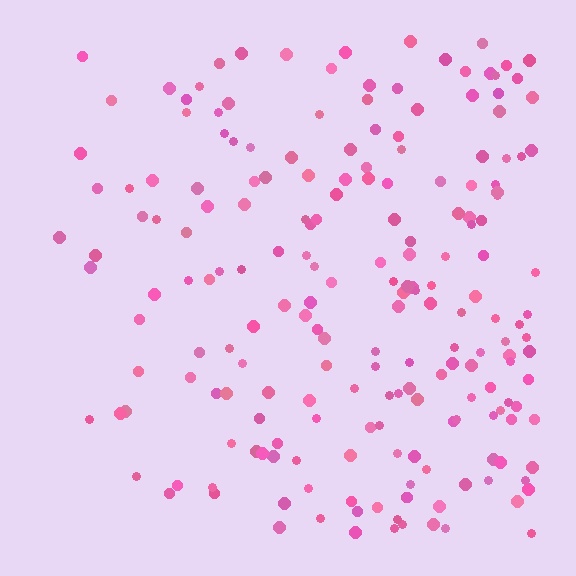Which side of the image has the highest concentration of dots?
The right.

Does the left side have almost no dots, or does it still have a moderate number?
Still a moderate number, just noticeably fewer than the right.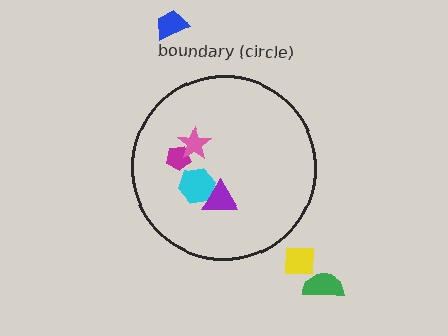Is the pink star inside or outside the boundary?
Inside.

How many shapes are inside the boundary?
4 inside, 3 outside.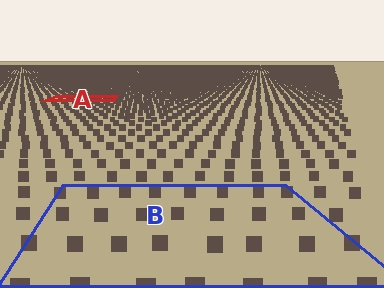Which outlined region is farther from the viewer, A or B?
Region A is farther from the viewer — the texture elements inside it appear smaller and more densely packed.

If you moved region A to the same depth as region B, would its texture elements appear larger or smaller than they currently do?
They would appear larger. At a closer depth, the same texture elements are projected at a bigger on-screen size.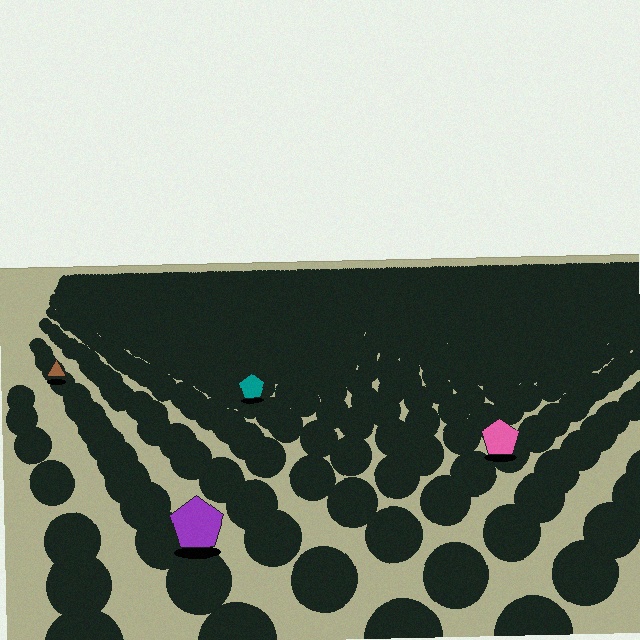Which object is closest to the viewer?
The purple pentagon is closest. The texture marks near it are larger and more spread out.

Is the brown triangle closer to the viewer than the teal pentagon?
No. The teal pentagon is closer — you can tell from the texture gradient: the ground texture is coarser near it.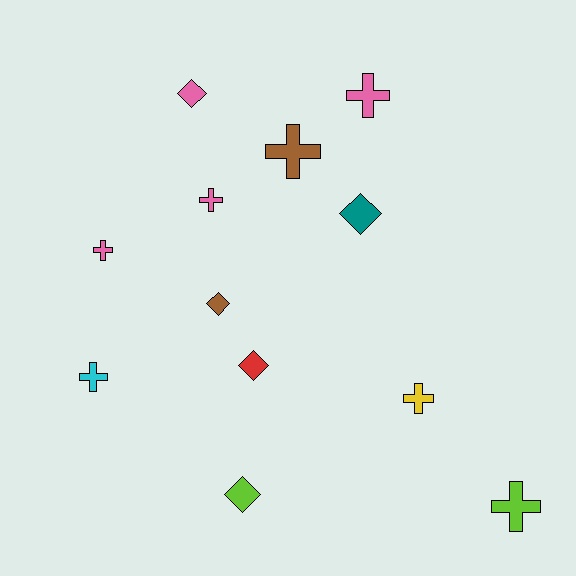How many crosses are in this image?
There are 7 crosses.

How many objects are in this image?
There are 12 objects.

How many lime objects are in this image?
There are 2 lime objects.